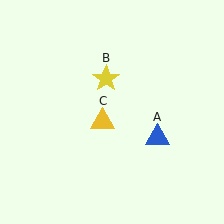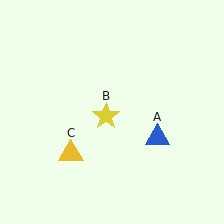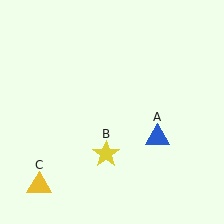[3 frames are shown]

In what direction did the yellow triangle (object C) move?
The yellow triangle (object C) moved down and to the left.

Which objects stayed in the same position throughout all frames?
Blue triangle (object A) remained stationary.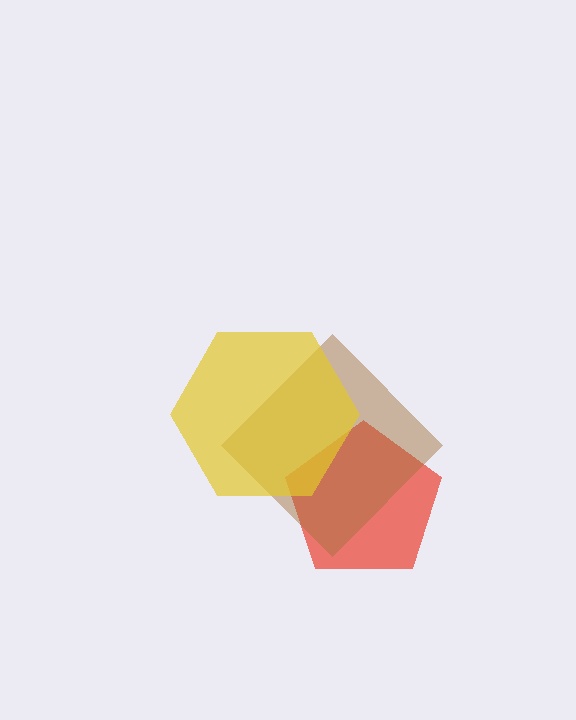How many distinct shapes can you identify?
There are 3 distinct shapes: a red pentagon, a brown diamond, a yellow hexagon.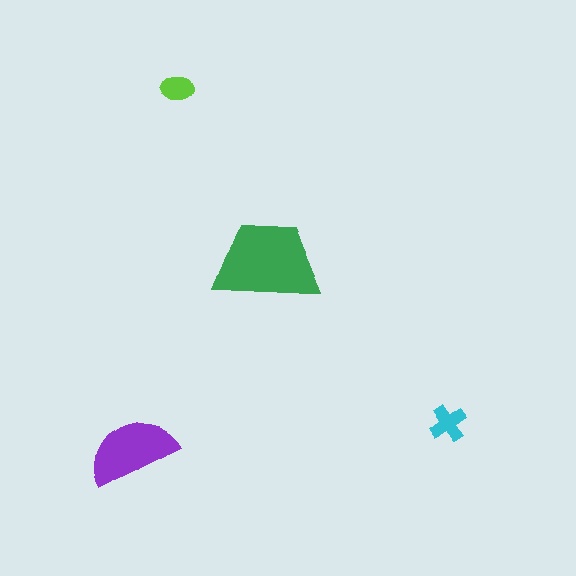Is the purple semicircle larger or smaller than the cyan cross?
Larger.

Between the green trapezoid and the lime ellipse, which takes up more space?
The green trapezoid.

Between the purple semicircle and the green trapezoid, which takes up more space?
The green trapezoid.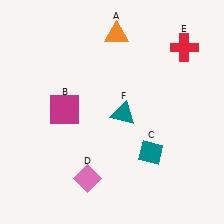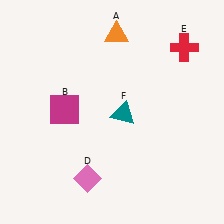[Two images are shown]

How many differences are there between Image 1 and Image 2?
There is 1 difference between the two images.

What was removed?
The teal diamond (C) was removed in Image 2.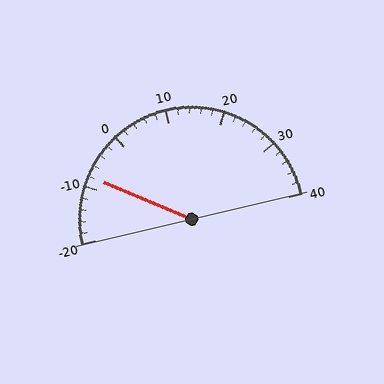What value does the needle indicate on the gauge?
The needle indicates approximately -8.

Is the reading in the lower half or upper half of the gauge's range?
The reading is in the lower half of the range (-20 to 40).